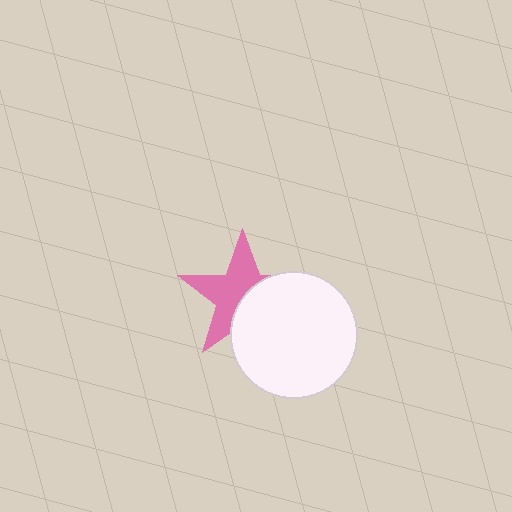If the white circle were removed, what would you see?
You would see the complete pink star.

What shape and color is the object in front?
The object in front is a white circle.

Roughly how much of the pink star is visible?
About half of it is visible (roughly 57%).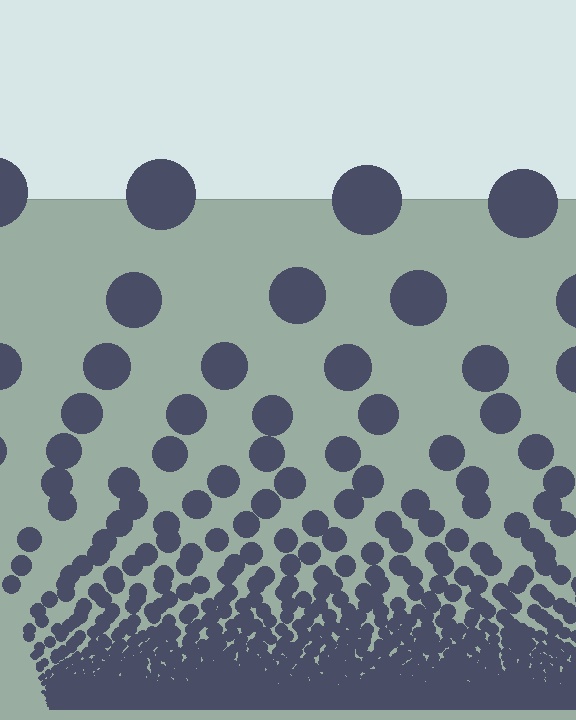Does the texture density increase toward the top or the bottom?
Density increases toward the bottom.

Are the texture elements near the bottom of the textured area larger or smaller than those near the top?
Smaller. The gradient is inverted — elements near the bottom are smaller and denser.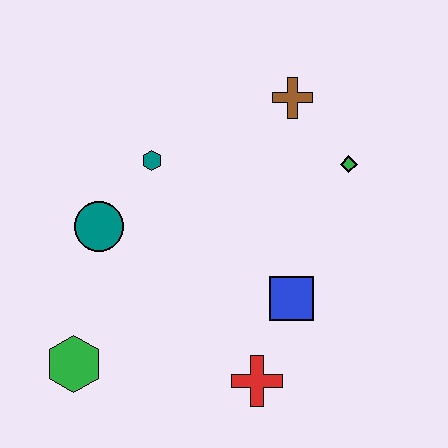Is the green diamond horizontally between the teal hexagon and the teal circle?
No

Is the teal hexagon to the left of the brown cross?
Yes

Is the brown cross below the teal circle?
No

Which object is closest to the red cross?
The blue square is closest to the red cross.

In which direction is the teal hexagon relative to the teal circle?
The teal hexagon is above the teal circle.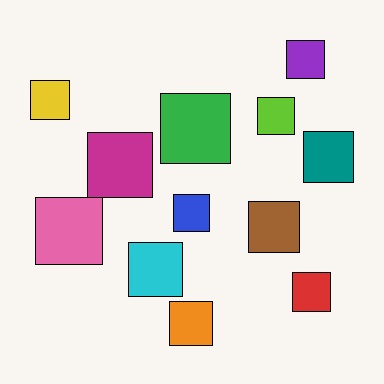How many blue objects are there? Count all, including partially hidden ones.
There is 1 blue object.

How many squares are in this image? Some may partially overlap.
There are 12 squares.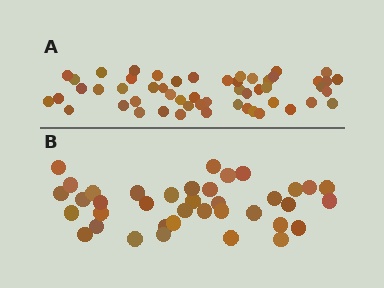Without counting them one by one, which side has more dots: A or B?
Region A (the top region) has more dots.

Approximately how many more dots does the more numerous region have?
Region A has approximately 15 more dots than region B.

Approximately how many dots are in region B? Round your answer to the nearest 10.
About 40 dots. (The exact count is 38, which rounds to 40.)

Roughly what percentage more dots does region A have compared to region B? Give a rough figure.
About 40% more.